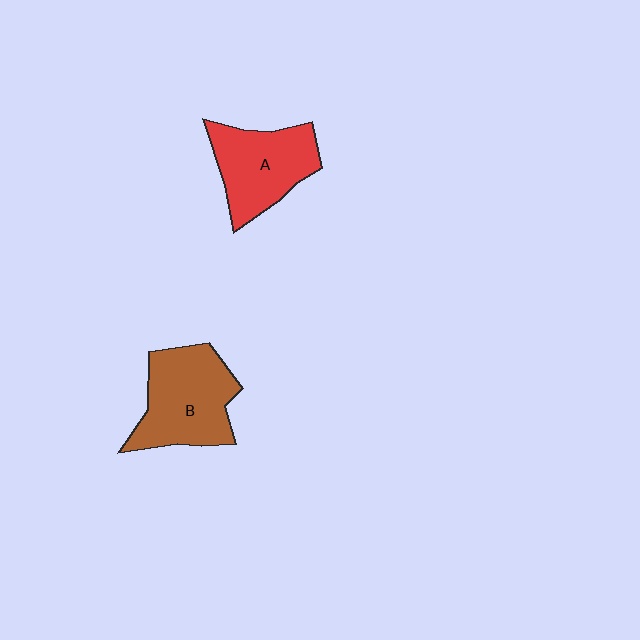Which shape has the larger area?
Shape B (brown).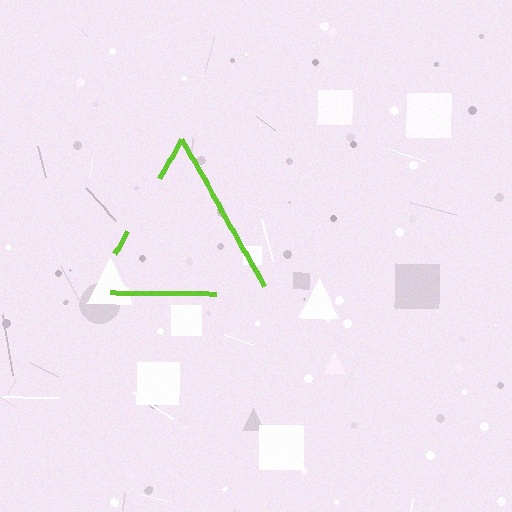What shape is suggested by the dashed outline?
The dashed outline suggests a triangle.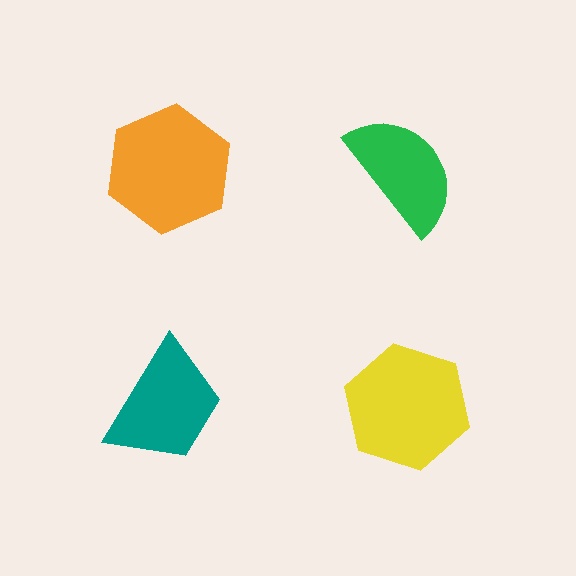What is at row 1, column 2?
A green semicircle.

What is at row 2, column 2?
A yellow hexagon.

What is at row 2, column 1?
A teal trapezoid.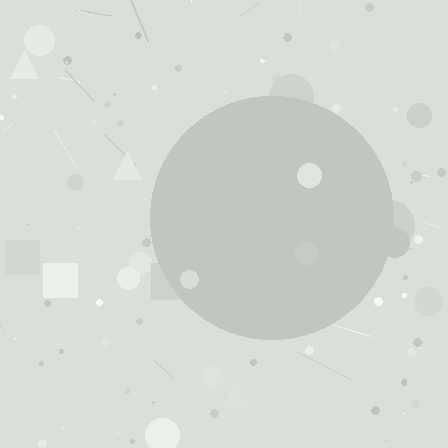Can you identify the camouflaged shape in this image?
The camouflaged shape is a circle.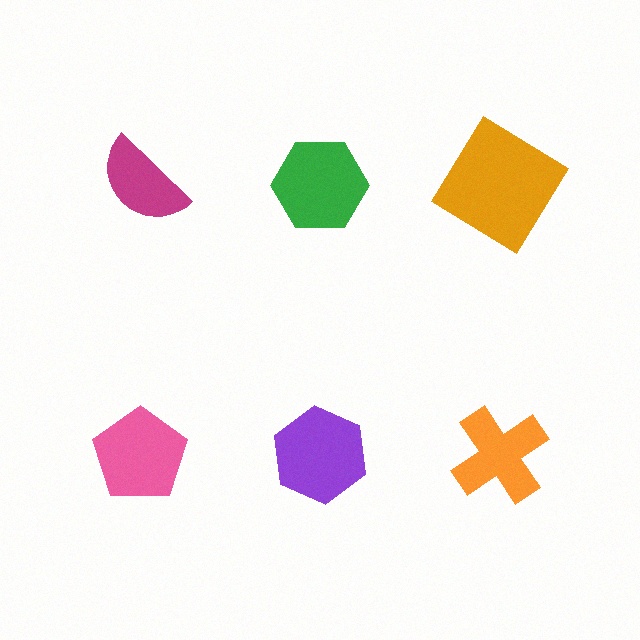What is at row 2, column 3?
An orange cross.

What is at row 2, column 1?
A pink pentagon.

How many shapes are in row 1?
3 shapes.